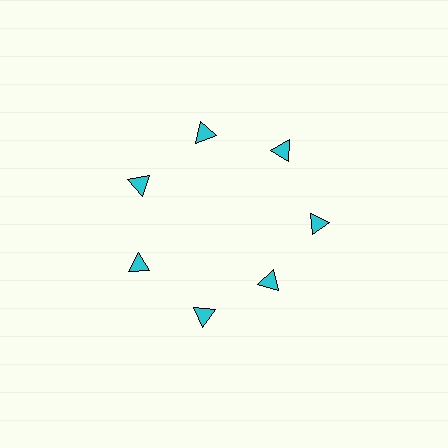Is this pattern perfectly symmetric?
No. The 7 cyan triangles are arranged in a ring, but one element near the 5 o'clock position is pulled inward toward the center, breaking the 7-fold rotational symmetry.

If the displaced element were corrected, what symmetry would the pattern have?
It would have 7-fold rotational symmetry — the pattern would map onto itself every 51 degrees.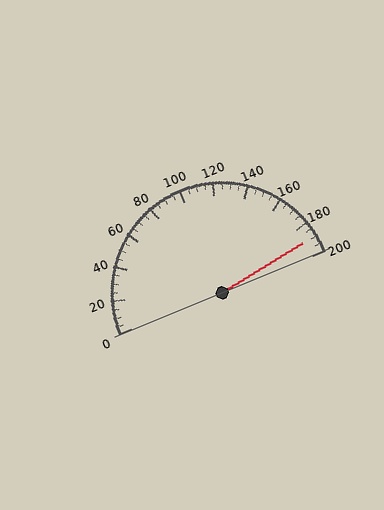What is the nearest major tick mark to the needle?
The nearest major tick mark is 200.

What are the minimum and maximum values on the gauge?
The gauge ranges from 0 to 200.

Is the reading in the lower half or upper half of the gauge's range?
The reading is in the upper half of the range (0 to 200).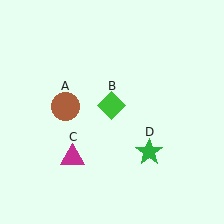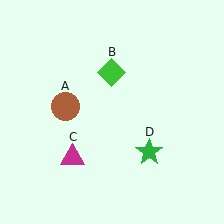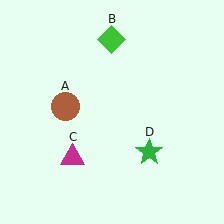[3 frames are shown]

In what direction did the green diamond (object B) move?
The green diamond (object B) moved up.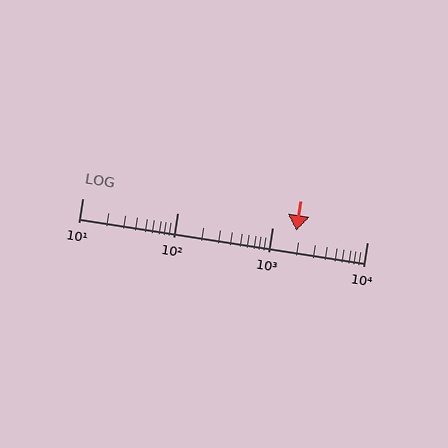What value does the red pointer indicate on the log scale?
The pointer indicates approximately 1800.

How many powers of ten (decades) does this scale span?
The scale spans 3 decades, from 10 to 10000.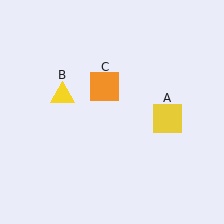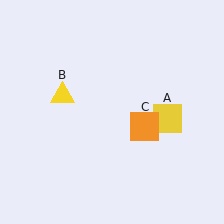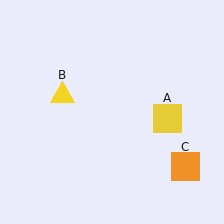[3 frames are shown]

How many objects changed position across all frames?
1 object changed position: orange square (object C).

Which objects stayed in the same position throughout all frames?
Yellow square (object A) and yellow triangle (object B) remained stationary.